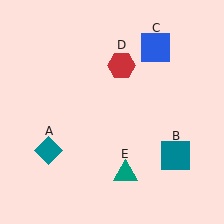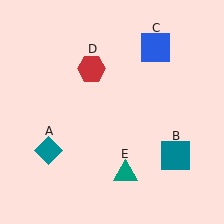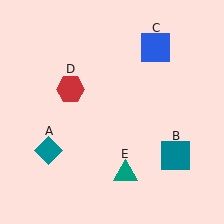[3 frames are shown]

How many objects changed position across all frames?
1 object changed position: red hexagon (object D).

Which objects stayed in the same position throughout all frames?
Teal diamond (object A) and teal square (object B) and blue square (object C) and teal triangle (object E) remained stationary.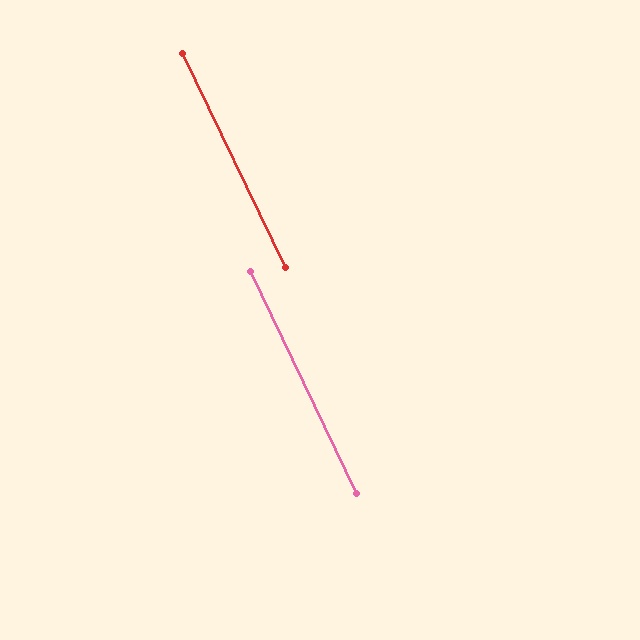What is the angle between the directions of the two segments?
Approximately 0 degrees.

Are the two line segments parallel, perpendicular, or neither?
Parallel — their directions differ by only 0.0°.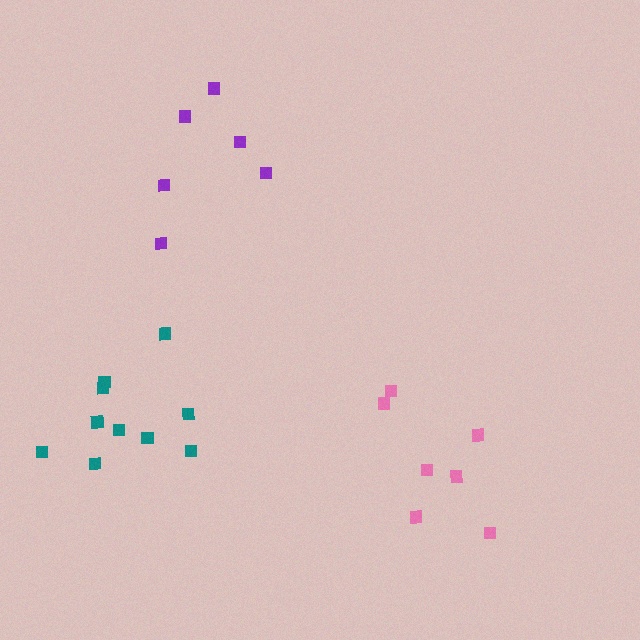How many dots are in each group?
Group 1: 7 dots, Group 2: 10 dots, Group 3: 6 dots (23 total).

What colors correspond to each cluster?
The clusters are colored: pink, teal, purple.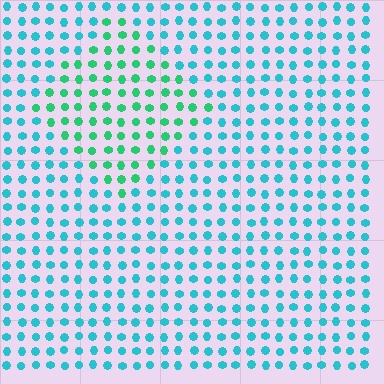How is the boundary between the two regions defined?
The boundary is defined purely by a slight shift in hue (about 37 degrees). Spacing, size, and orientation are identical on both sides.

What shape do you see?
I see a diamond.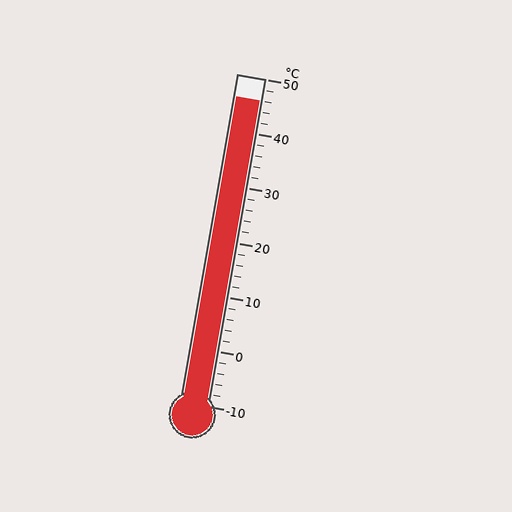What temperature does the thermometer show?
The thermometer shows approximately 46°C.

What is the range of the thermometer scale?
The thermometer scale ranges from -10°C to 50°C.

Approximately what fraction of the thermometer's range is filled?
The thermometer is filled to approximately 95% of its range.